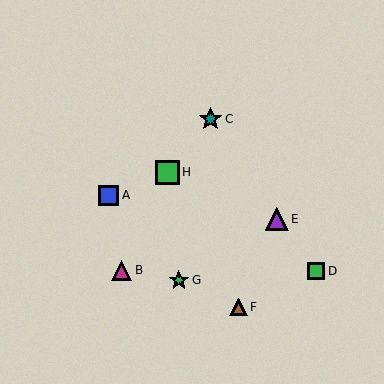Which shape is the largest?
The green square (labeled H) is the largest.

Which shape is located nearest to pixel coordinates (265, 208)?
The purple triangle (labeled E) at (277, 219) is nearest to that location.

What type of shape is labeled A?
Shape A is a blue square.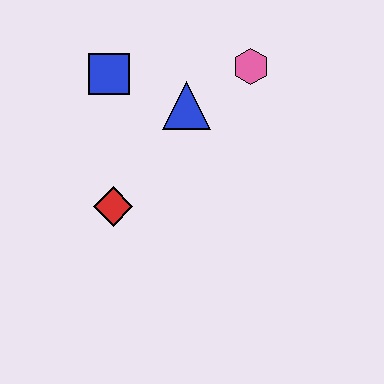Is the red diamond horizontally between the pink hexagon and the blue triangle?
No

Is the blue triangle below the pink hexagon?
Yes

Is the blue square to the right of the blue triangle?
No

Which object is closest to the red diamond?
The blue triangle is closest to the red diamond.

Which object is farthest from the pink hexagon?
The red diamond is farthest from the pink hexagon.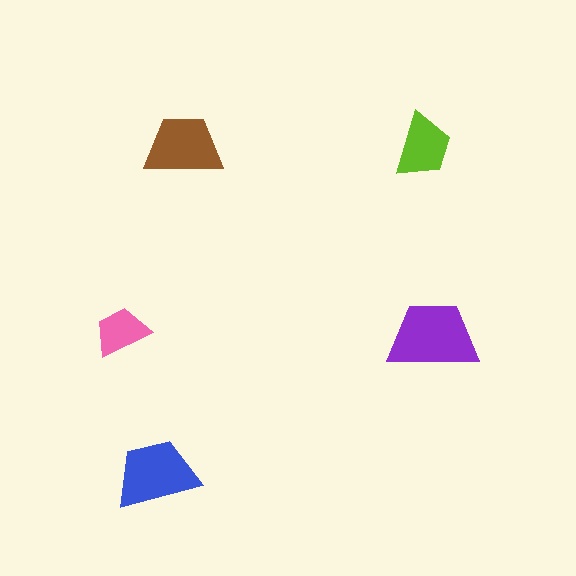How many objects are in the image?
There are 5 objects in the image.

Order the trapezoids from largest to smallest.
the purple one, the blue one, the brown one, the lime one, the pink one.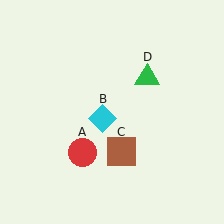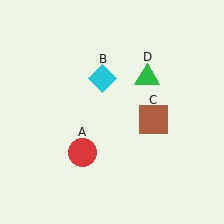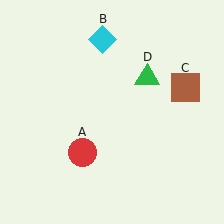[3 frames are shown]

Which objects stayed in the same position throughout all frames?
Red circle (object A) and green triangle (object D) remained stationary.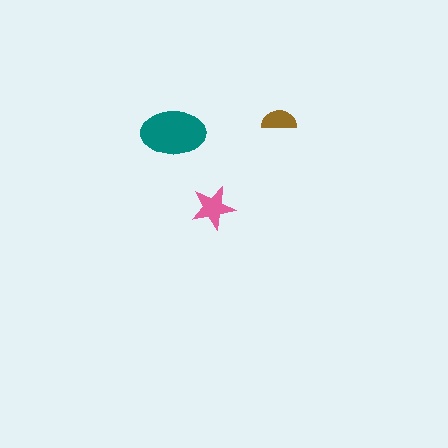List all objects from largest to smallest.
The teal ellipse, the pink star, the brown semicircle.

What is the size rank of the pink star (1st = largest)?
2nd.